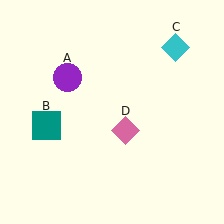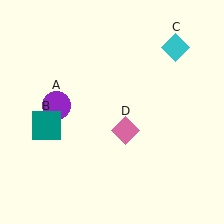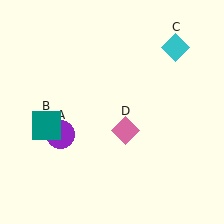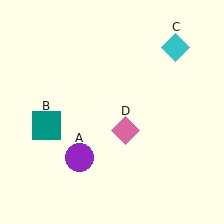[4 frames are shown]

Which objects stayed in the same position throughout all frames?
Teal square (object B) and cyan diamond (object C) and pink diamond (object D) remained stationary.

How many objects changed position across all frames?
1 object changed position: purple circle (object A).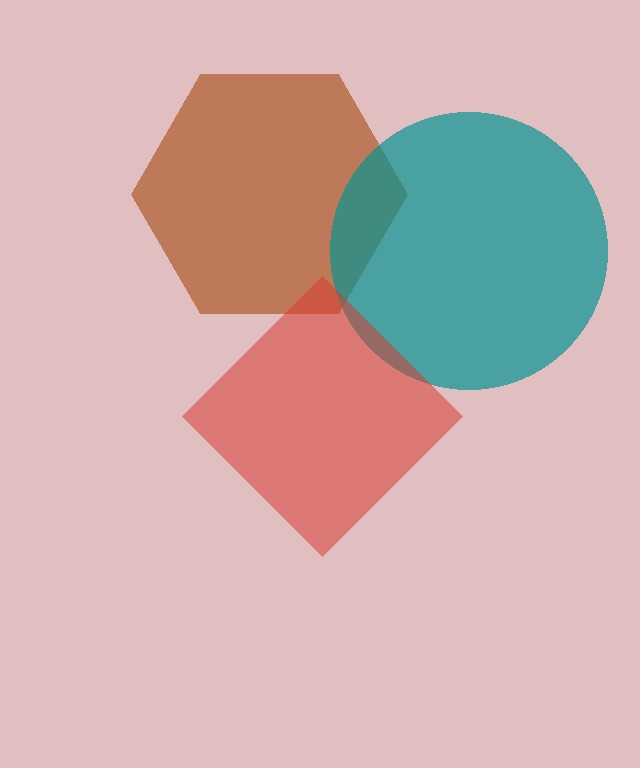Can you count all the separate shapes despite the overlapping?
Yes, there are 3 separate shapes.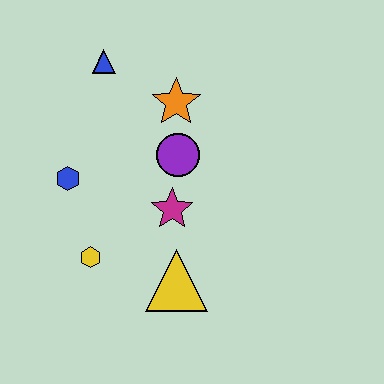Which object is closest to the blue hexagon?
The yellow hexagon is closest to the blue hexagon.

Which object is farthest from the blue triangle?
The yellow triangle is farthest from the blue triangle.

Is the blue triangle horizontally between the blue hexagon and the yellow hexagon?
No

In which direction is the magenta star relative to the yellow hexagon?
The magenta star is to the right of the yellow hexagon.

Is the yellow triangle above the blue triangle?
No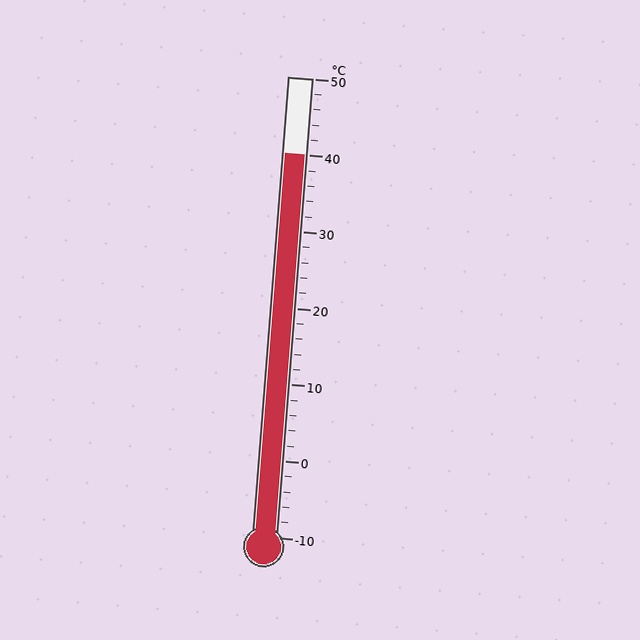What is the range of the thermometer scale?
The thermometer scale ranges from -10°C to 50°C.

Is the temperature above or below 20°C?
The temperature is above 20°C.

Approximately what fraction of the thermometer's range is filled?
The thermometer is filled to approximately 85% of its range.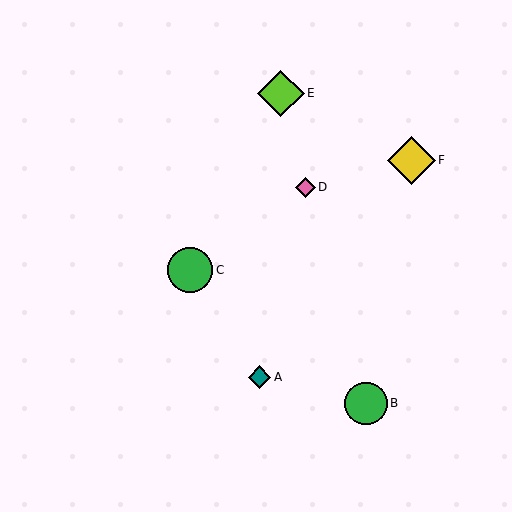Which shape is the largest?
The yellow diamond (labeled F) is the largest.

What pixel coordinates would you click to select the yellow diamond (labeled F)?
Click at (411, 160) to select the yellow diamond F.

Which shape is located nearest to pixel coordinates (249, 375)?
The teal diamond (labeled A) at (260, 377) is nearest to that location.